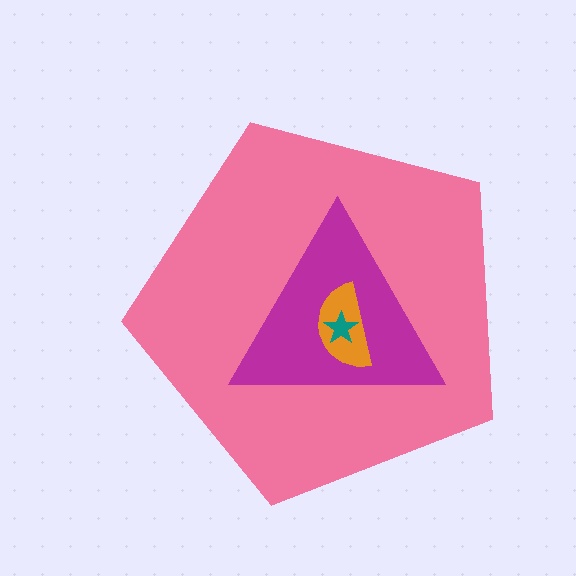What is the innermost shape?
The teal star.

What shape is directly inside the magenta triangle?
The orange semicircle.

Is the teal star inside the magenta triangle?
Yes.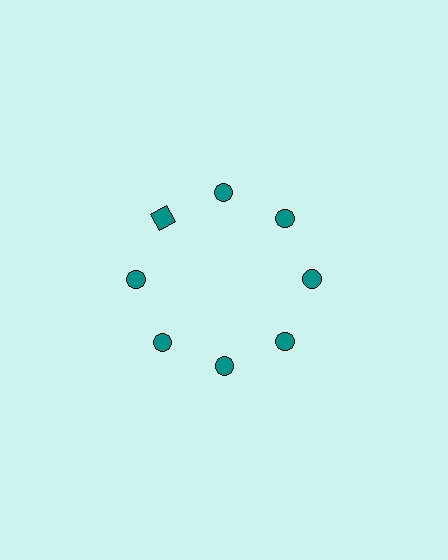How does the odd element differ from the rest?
It has a different shape: square instead of circle.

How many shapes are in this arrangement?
There are 8 shapes arranged in a ring pattern.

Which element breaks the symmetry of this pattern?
The teal square at roughly the 10 o'clock position breaks the symmetry. All other shapes are teal circles.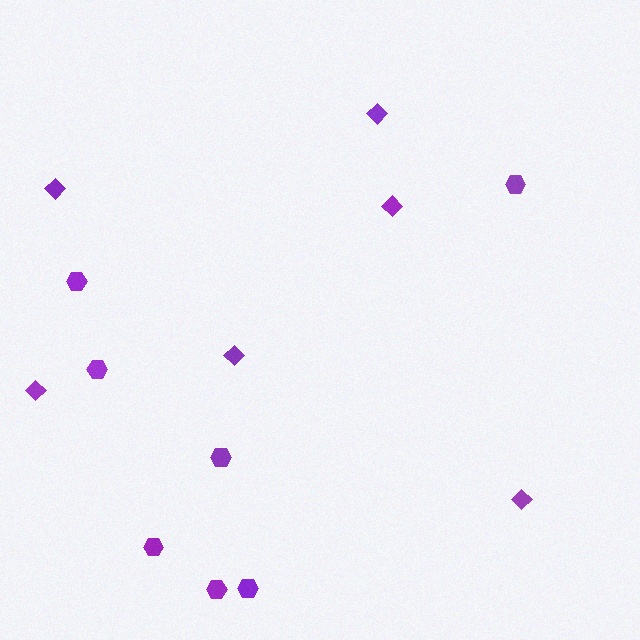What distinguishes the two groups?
There are 2 groups: one group of diamonds (6) and one group of hexagons (7).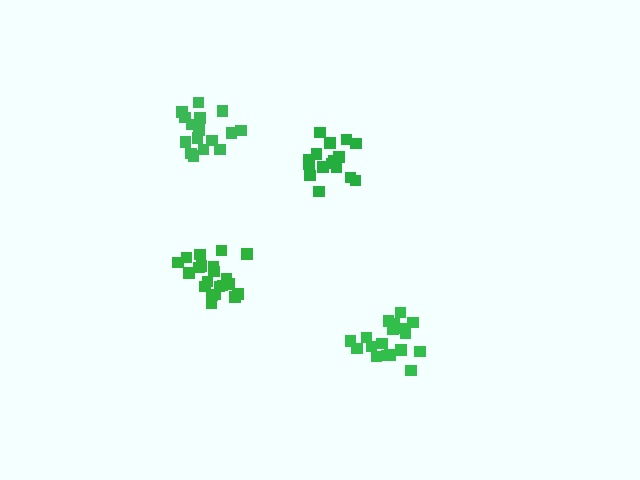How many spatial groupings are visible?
There are 4 spatial groupings.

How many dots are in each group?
Group 1: 21 dots, Group 2: 18 dots, Group 3: 16 dots, Group 4: 16 dots (71 total).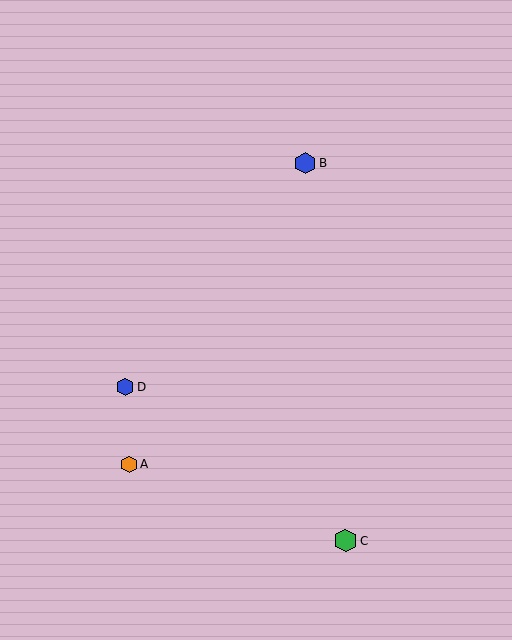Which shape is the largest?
The green hexagon (labeled C) is the largest.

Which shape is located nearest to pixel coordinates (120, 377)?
The blue hexagon (labeled D) at (125, 387) is nearest to that location.